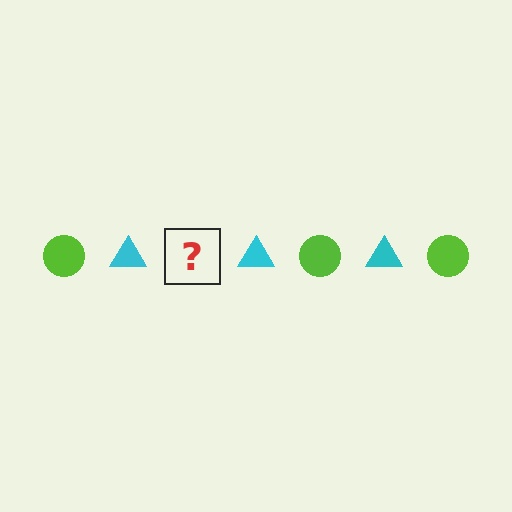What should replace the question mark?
The question mark should be replaced with a lime circle.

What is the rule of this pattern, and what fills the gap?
The rule is that the pattern alternates between lime circle and cyan triangle. The gap should be filled with a lime circle.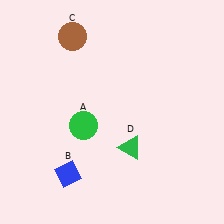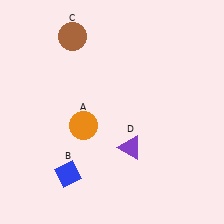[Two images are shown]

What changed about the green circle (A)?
In Image 1, A is green. In Image 2, it changed to orange.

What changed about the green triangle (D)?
In Image 1, D is green. In Image 2, it changed to purple.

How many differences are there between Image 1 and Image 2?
There are 2 differences between the two images.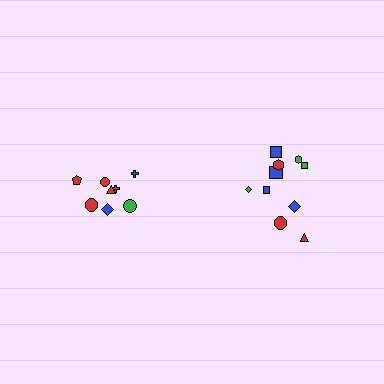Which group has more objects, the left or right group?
The right group.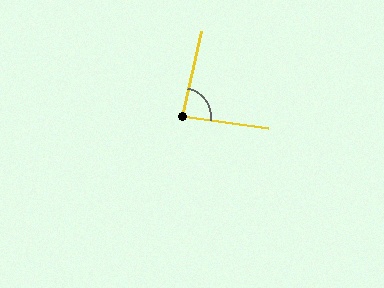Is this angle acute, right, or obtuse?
It is approximately a right angle.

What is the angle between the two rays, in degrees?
Approximately 85 degrees.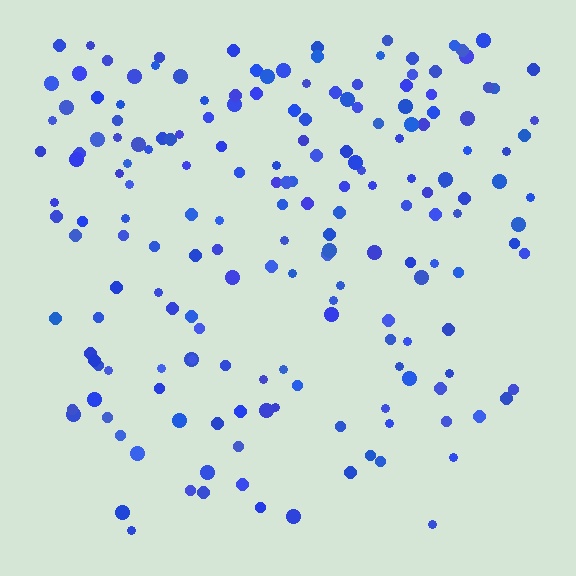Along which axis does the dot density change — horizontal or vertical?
Vertical.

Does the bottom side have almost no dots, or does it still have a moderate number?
Still a moderate number, just noticeably fewer than the top.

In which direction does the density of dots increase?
From bottom to top, with the top side densest.